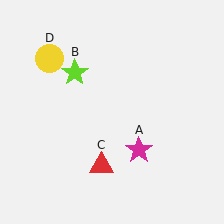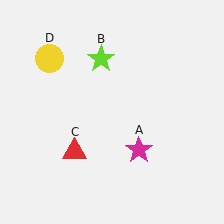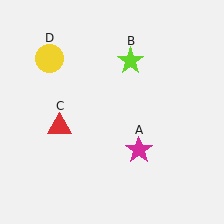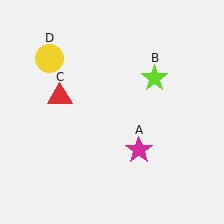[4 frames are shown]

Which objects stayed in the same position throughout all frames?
Magenta star (object A) and yellow circle (object D) remained stationary.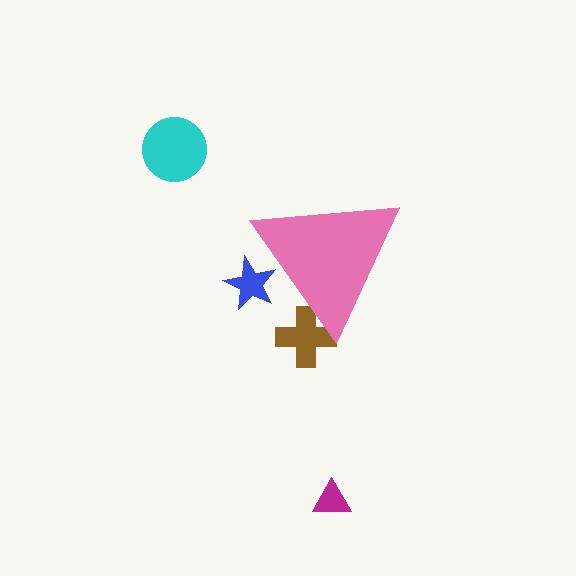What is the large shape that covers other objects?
A pink triangle.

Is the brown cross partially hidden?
Yes, the brown cross is partially hidden behind the pink triangle.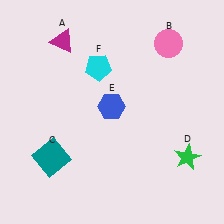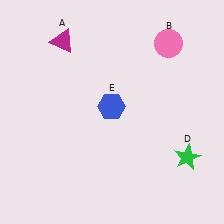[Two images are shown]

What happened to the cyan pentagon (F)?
The cyan pentagon (F) was removed in Image 2. It was in the top-left area of Image 1.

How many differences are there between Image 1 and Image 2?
There are 2 differences between the two images.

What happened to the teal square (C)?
The teal square (C) was removed in Image 2. It was in the bottom-left area of Image 1.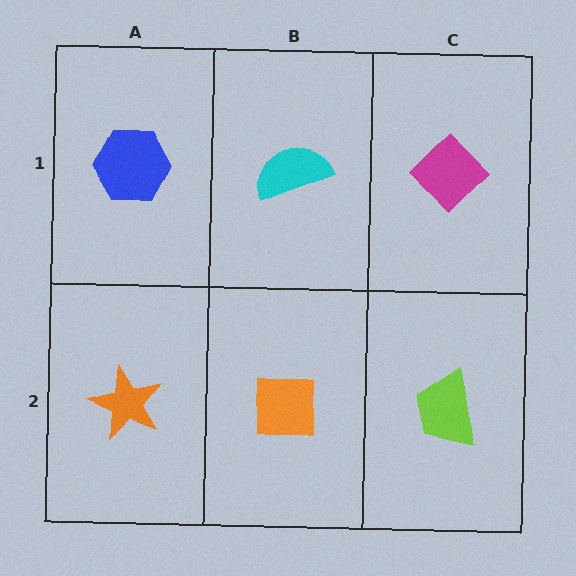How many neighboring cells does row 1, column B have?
3.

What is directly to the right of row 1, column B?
A magenta diamond.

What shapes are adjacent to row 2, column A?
A blue hexagon (row 1, column A), an orange square (row 2, column B).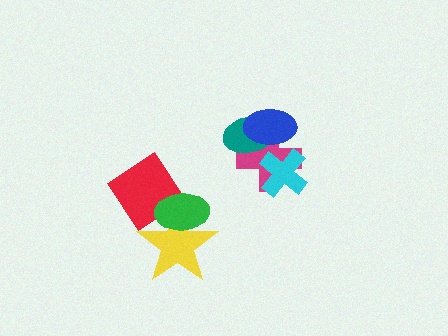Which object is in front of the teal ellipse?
The blue ellipse is in front of the teal ellipse.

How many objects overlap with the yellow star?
2 objects overlap with the yellow star.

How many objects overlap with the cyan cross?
1 object overlaps with the cyan cross.